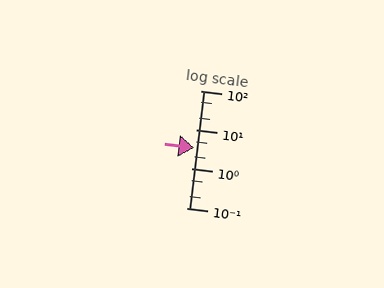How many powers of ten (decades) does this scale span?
The scale spans 3 decades, from 0.1 to 100.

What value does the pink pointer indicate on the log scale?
The pointer indicates approximately 3.4.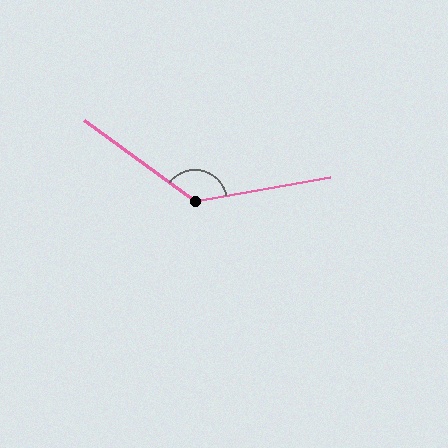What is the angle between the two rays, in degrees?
Approximately 134 degrees.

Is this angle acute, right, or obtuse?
It is obtuse.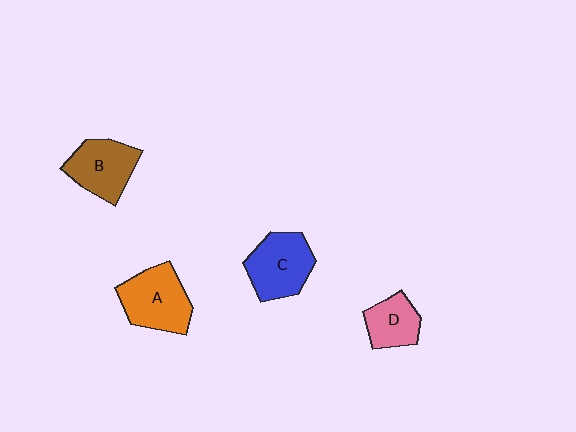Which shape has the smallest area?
Shape D (pink).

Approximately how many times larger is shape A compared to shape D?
Approximately 1.6 times.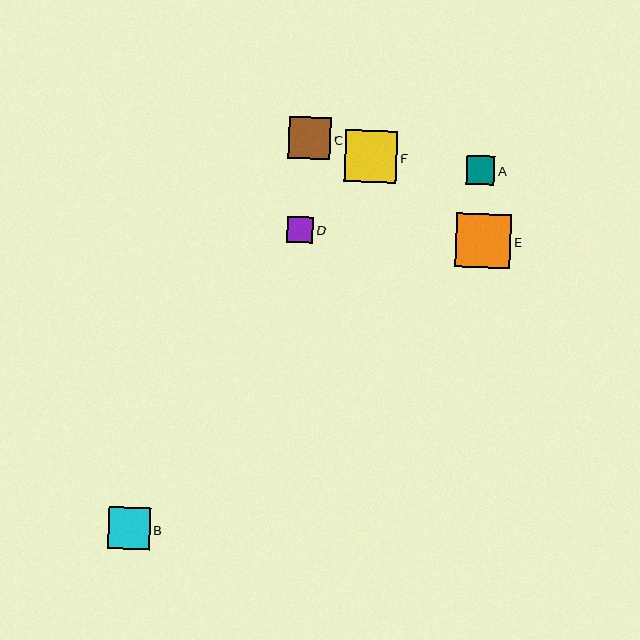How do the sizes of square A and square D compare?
Square A and square D are approximately the same size.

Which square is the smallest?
Square D is the smallest with a size of approximately 26 pixels.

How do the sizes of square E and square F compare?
Square E and square F are approximately the same size.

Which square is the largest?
Square E is the largest with a size of approximately 55 pixels.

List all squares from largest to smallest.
From largest to smallest: E, F, C, B, A, D.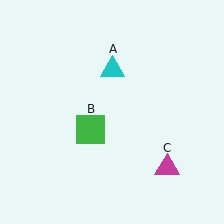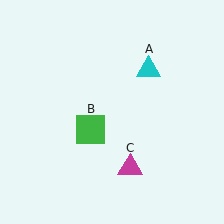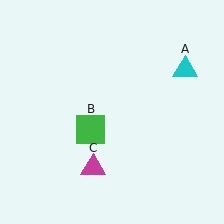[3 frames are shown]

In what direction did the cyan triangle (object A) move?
The cyan triangle (object A) moved right.